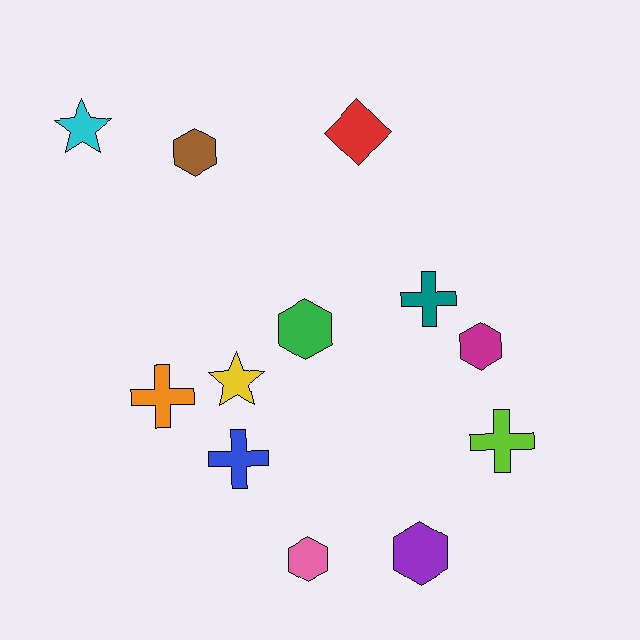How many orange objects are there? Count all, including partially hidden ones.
There is 1 orange object.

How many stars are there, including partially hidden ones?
There are 2 stars.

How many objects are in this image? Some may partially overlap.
There are 12 objects.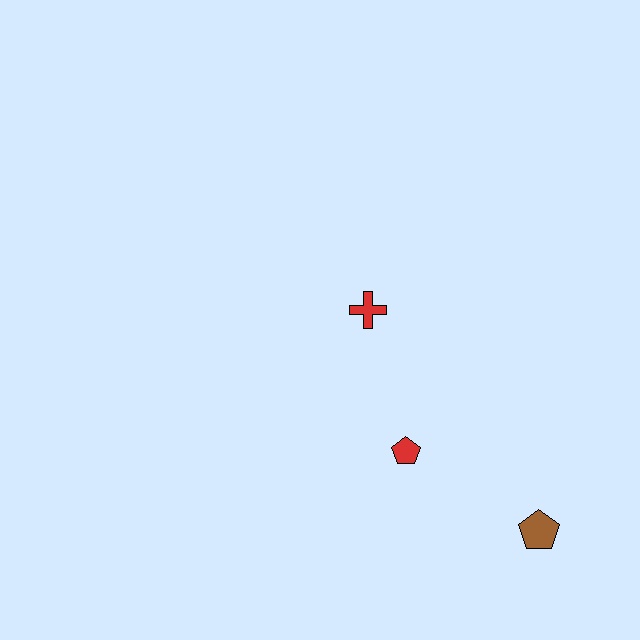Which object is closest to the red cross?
The red pentagon is closest to the red cross.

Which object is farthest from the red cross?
The brown pentagon is farthest from the red cross.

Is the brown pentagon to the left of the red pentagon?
No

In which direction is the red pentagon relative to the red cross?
The red pentagon is below the red cross.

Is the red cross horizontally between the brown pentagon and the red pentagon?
No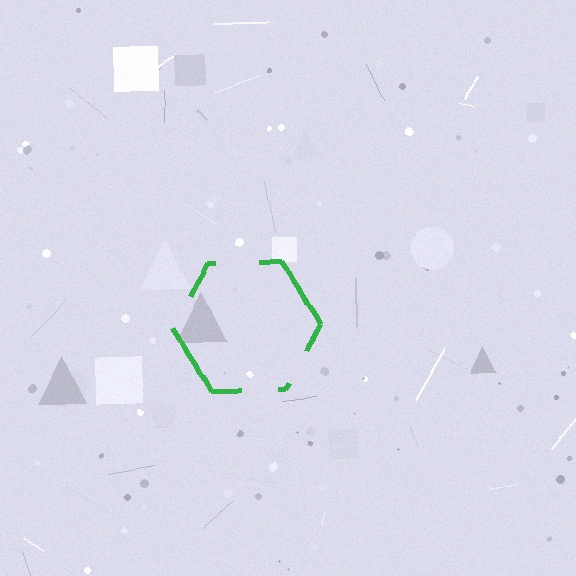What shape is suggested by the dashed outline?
The dashed outline suggests a hexagon.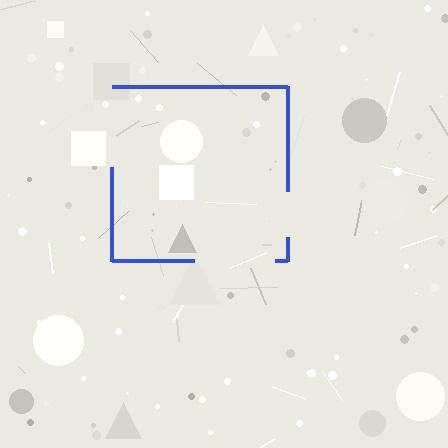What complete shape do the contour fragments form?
The contour fragments form a square.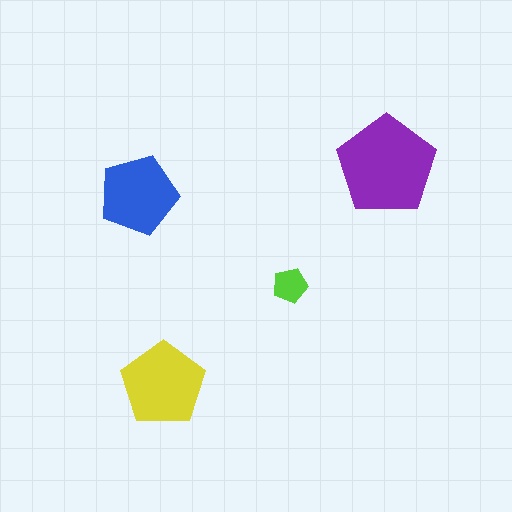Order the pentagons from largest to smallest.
the purple one, the yellow one, the blue one, the lime one.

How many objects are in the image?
There are 4 objects in the image.